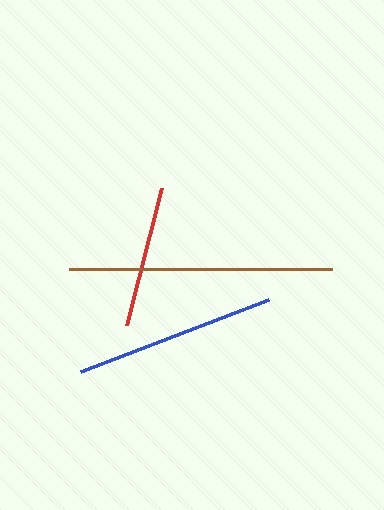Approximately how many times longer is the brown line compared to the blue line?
The brown line is approximately 1.3 times the length of the blue line.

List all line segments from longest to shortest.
From longest to shortest: brown, blue, red.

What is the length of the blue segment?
The blue segment is approximately 202 pixels long.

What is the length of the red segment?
The red segment is approximately 142 pixels long.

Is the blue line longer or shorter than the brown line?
The brown line is longer than the blue line.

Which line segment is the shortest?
The red line is the shortest at approximately 142 pixels.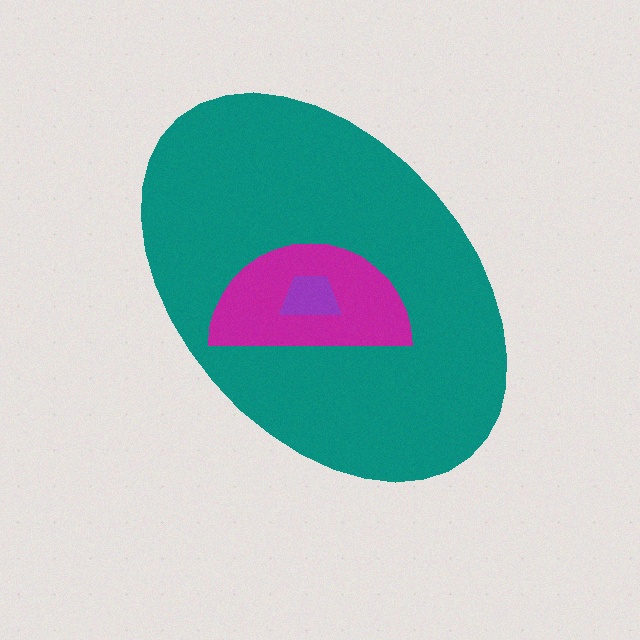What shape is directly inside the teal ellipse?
The magenta semicircle.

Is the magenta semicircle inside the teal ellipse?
Yes.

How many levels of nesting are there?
3.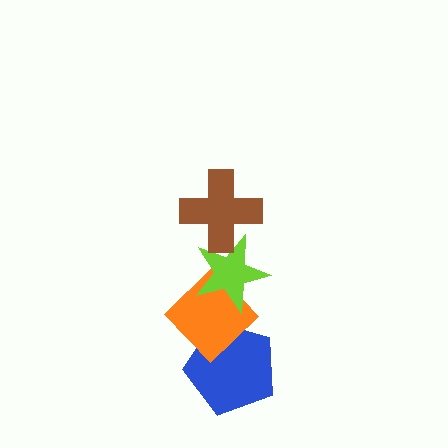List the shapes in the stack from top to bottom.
From top to bottom: the brown cross, the lime star, the orange diamond, the blue pentagon.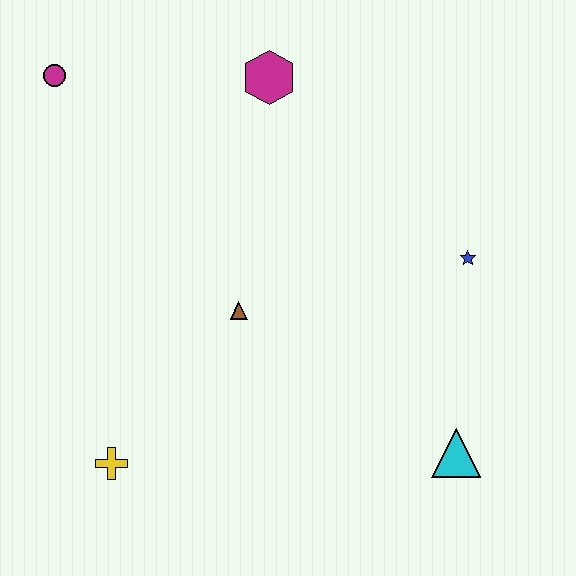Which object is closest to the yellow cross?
The brown triangle is closest to the yellow cross.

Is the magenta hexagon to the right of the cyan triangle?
No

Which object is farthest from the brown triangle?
The magenta circle is farthest from the brown triangle.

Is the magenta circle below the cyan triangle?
No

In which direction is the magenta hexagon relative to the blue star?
The magenta hexagon is to the left of the blue star.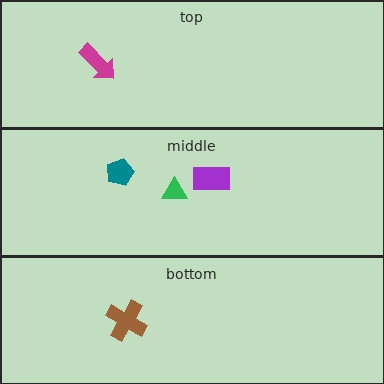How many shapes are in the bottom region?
1.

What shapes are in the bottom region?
The brown cross.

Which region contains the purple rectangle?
The middle region.